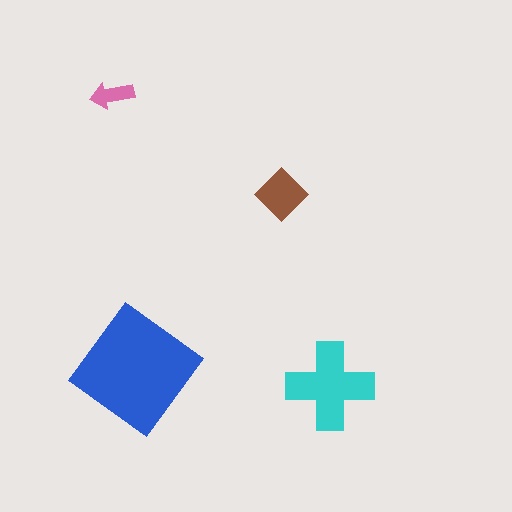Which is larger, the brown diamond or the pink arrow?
The brown diamond.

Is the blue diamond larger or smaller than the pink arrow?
Larger.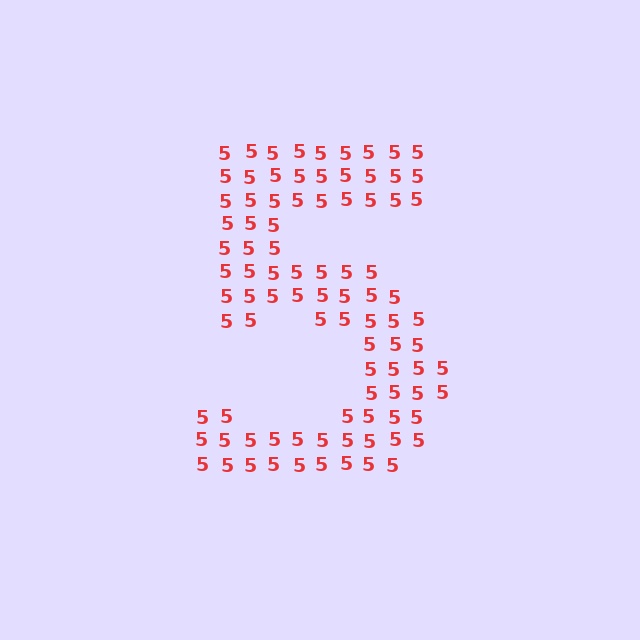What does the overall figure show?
The overall figure shows the digit 5.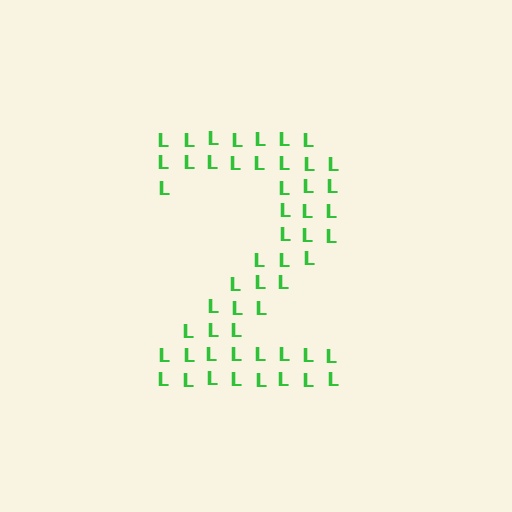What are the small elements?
The small elements are letter L's.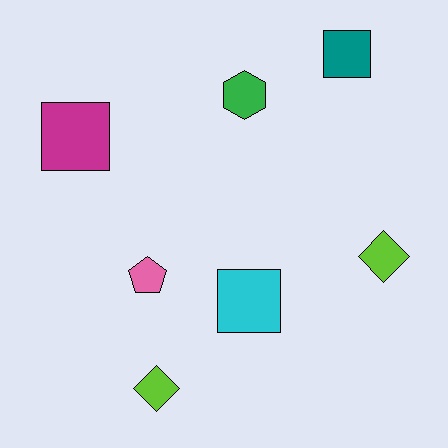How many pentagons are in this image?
There is 1 pentagon.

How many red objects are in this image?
There are no red objects.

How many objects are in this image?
There are 7 objects.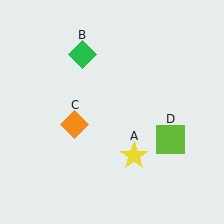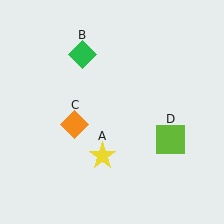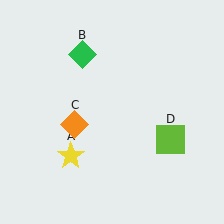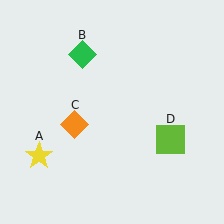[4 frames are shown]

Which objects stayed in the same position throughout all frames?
Green diamond (object B) and orange diamond (object C) and lime square (object D) remained stationary.